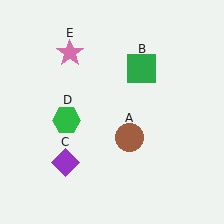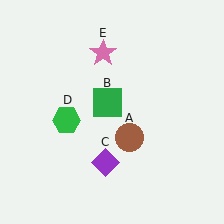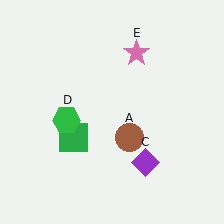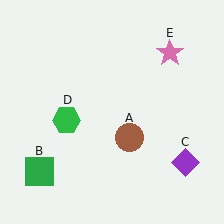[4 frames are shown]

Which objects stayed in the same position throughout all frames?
Brown circle (object A) and green hexagon (object D) remained stationary.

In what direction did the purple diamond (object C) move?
The purple diamond (object C) moved right.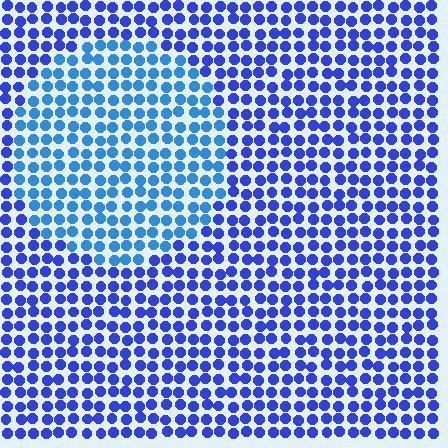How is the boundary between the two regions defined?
The boundary is defined purely by a slight shift in hue (about 27 degrees). Spacing, size, and orientation are identical on both sides.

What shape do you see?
I see a circle.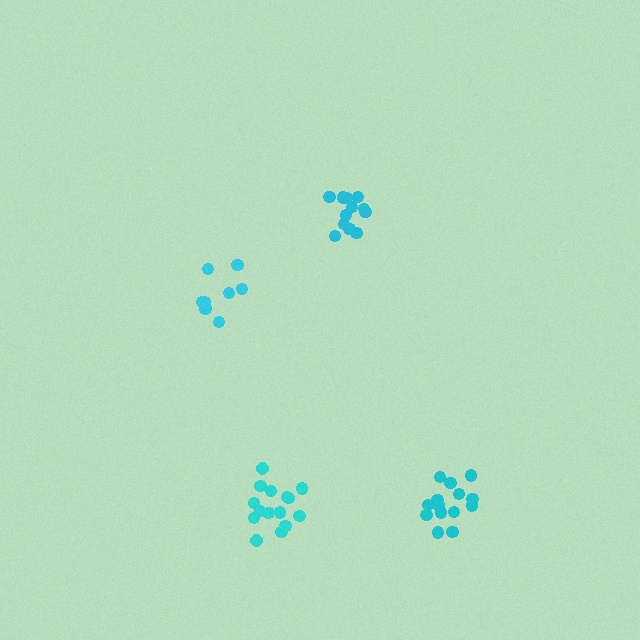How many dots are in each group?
Group 1: 12 dots, Group 2: 9 dots, Group 3: 15 dots, Group 4: 14 dots (50 total).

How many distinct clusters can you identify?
There are 4 distinct clusters.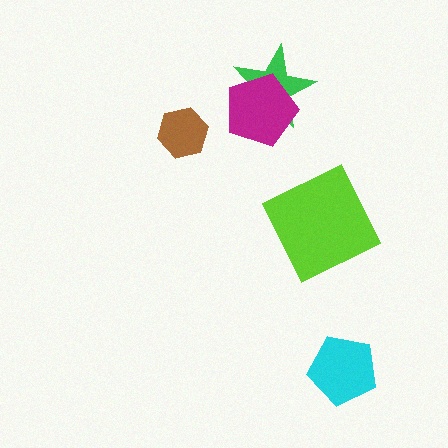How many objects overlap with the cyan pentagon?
0 objects overlap with the cyan pentagon.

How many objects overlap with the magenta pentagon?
1 object overlaps with the magenta pentagon.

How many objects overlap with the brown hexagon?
0 objects overlap with the brown hexagon.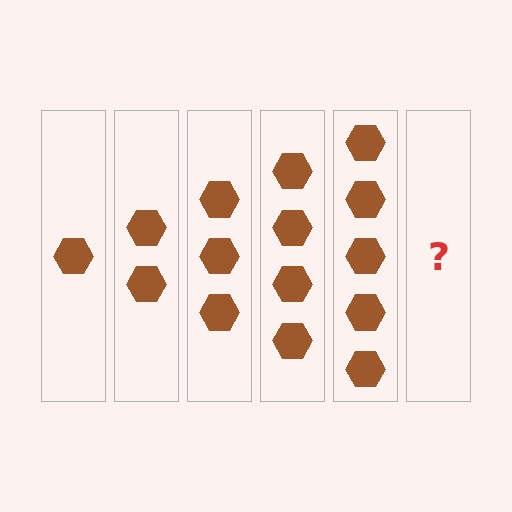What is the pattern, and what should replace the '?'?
The pattern is that each step adds one more hexagon. The '?' should be 6 hexagons.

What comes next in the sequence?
The next element should be 6 hexagons.